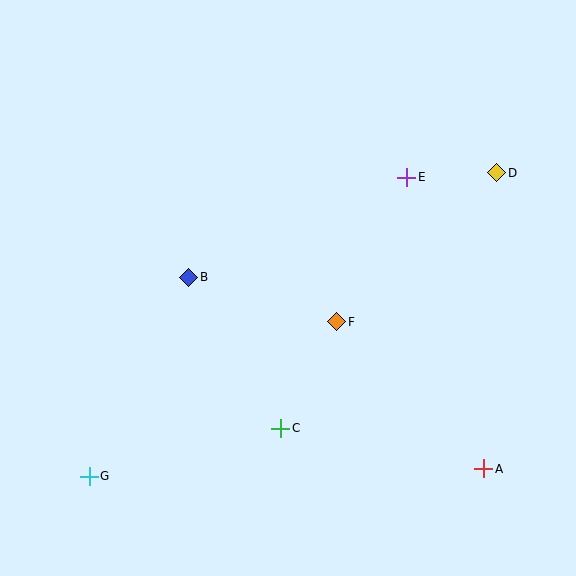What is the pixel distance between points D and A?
The distance between D and A is 296 pixels.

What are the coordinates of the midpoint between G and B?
The midpoint between G and B is at (139, 377).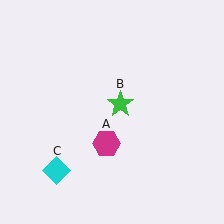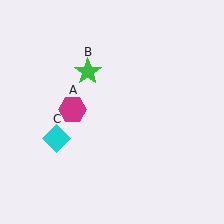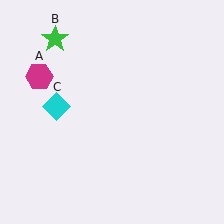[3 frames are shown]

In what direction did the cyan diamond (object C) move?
The cyan diamond (object C) moved up.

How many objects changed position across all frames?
3 objects changed position: magenta hexagon (object A), green star (object B), cyan diamond (object C).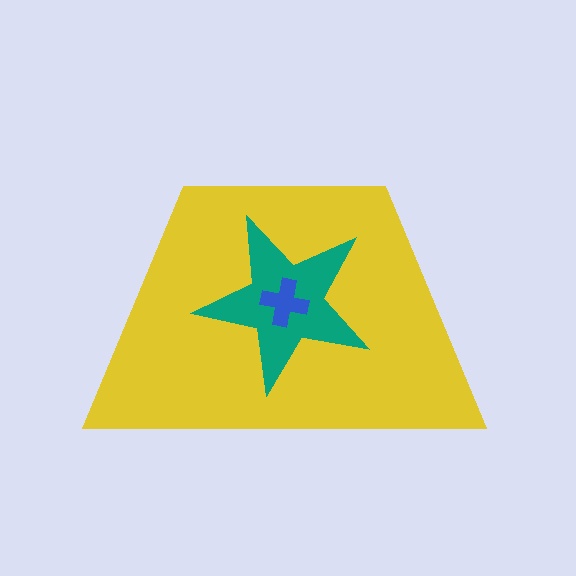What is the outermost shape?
The yellow trapezoid.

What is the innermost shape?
The blue cross.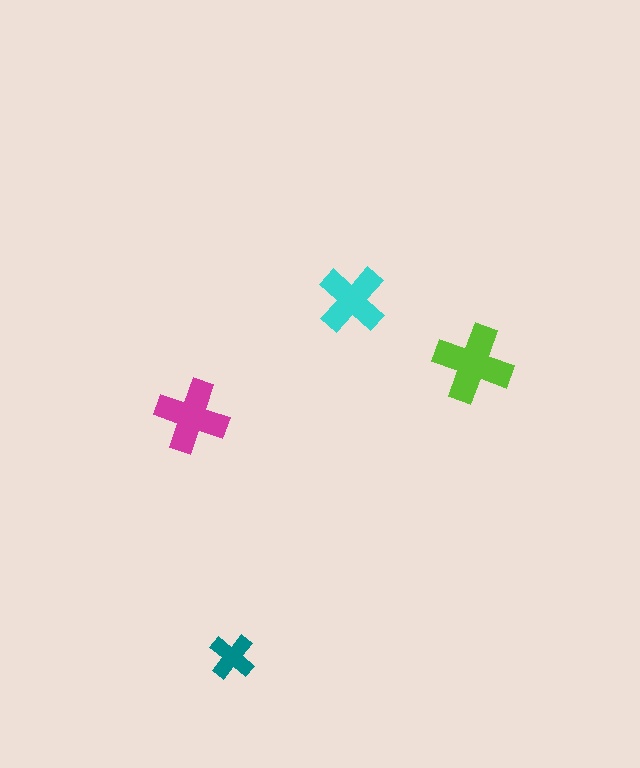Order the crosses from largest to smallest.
the lime one, the magenta one, the cyan one, the teal one.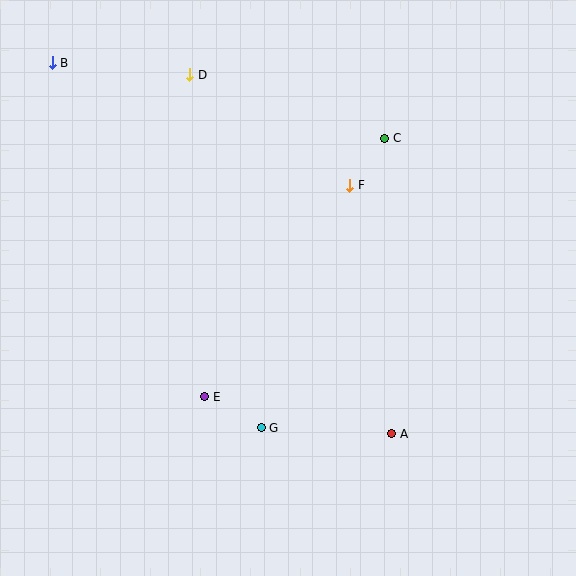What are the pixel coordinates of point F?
Point F is at (350, 185).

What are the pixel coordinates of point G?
Point G is at (261, 428).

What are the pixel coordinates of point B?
Point B is at (52, 63).